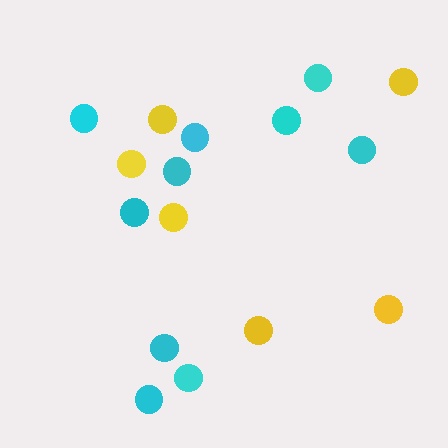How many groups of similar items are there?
There are 2 groups: one group of cyan circles (10) and one group of yellow circles (6).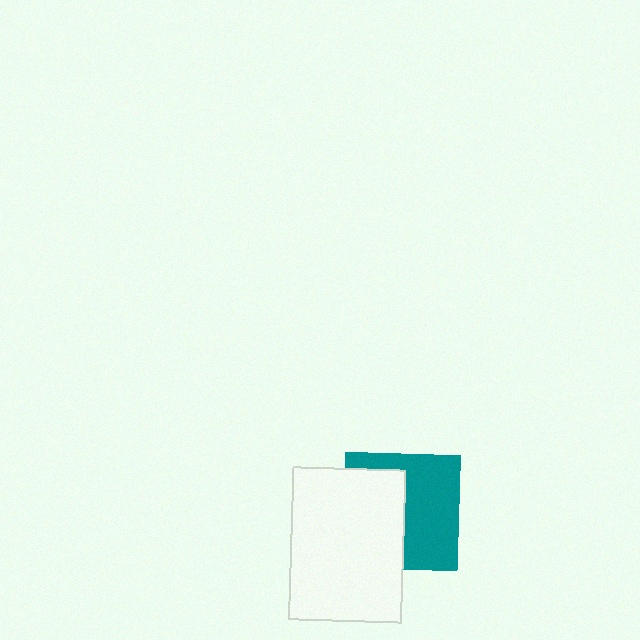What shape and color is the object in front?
The object in front is a white rectangle.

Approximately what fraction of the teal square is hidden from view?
Roughly 46% of the teal square is hidden behind the white rectangle.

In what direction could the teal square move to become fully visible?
The teal square could move right. That would shift it out from behind the white rectangle entirely.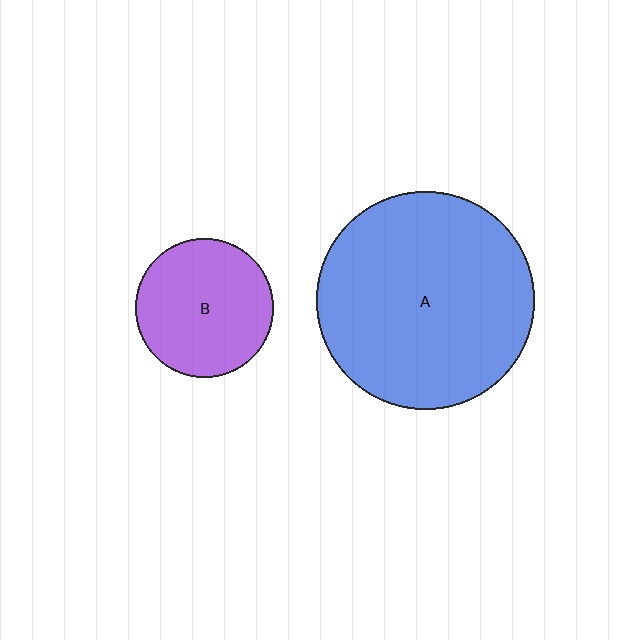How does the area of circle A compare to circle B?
Approximately 2.5 times.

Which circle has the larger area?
Circle A (blue).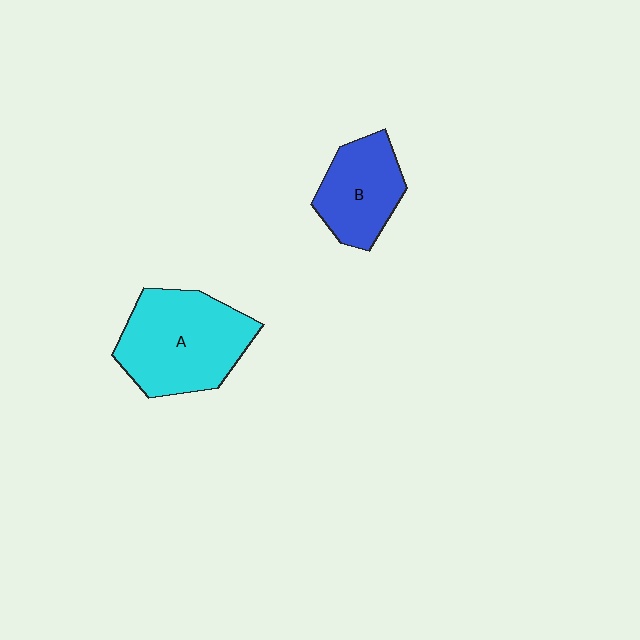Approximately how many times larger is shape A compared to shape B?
Approximately 1.5 times.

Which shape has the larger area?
Shape A (cyan).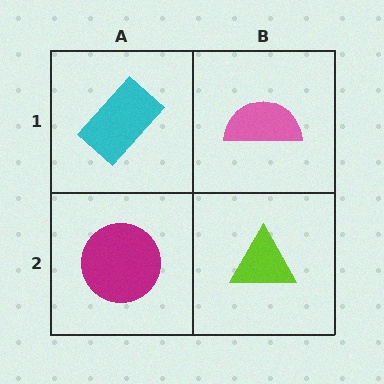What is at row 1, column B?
A pink semicircle.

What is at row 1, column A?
A cyan rectangle.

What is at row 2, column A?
A magenta circle.